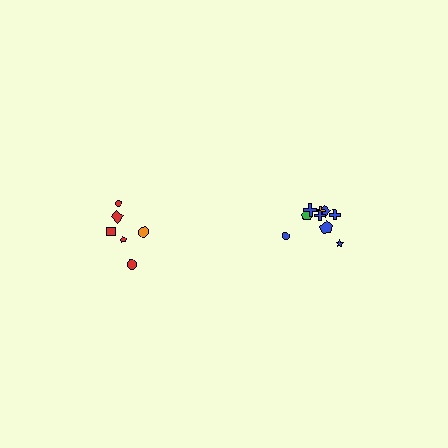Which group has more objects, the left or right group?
The right group.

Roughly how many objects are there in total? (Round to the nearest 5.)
Roughly 15 objects in total.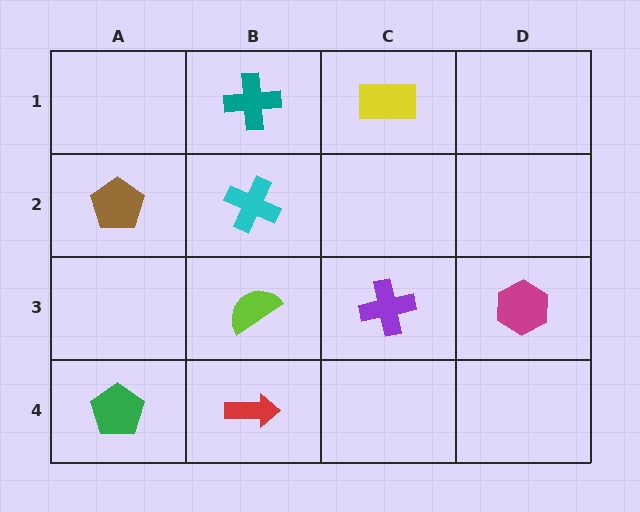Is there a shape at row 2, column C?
No, that cell is empty.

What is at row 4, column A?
A green pentagon.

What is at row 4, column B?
A red arrow.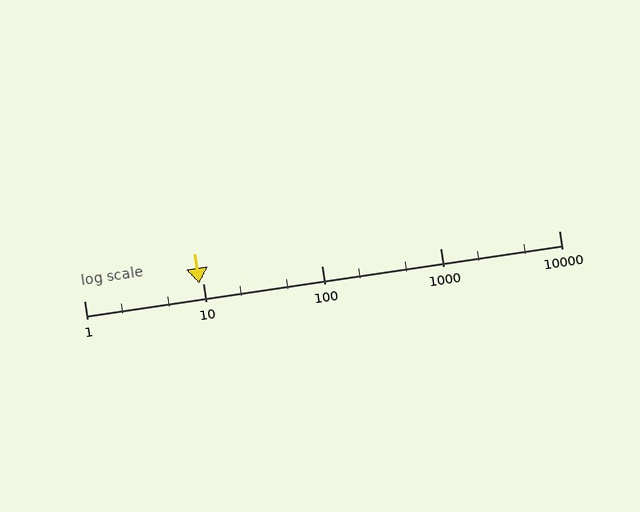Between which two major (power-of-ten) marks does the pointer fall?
The pointer is between 1 and 10.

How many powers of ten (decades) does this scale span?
The scale spans 4 decades, from 1 to 10000.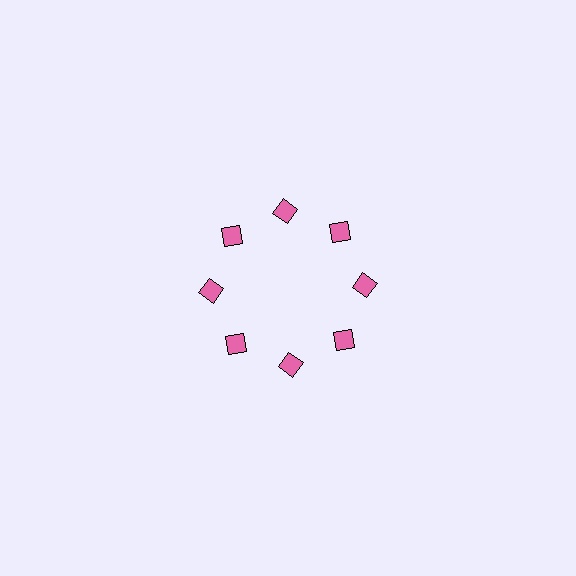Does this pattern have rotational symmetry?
Yes, this pattern has 8-fold rotational symmetry. It looks the same after rotating 45 degrees around the center.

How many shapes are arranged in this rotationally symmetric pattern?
There are 8 shapes, arranged in 8 groups of 1.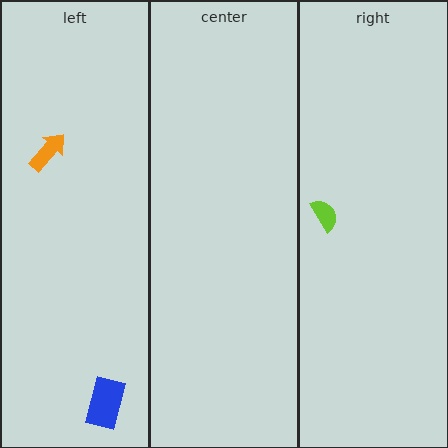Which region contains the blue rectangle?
The left region.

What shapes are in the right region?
The lime semicircle.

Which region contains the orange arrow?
The left region.